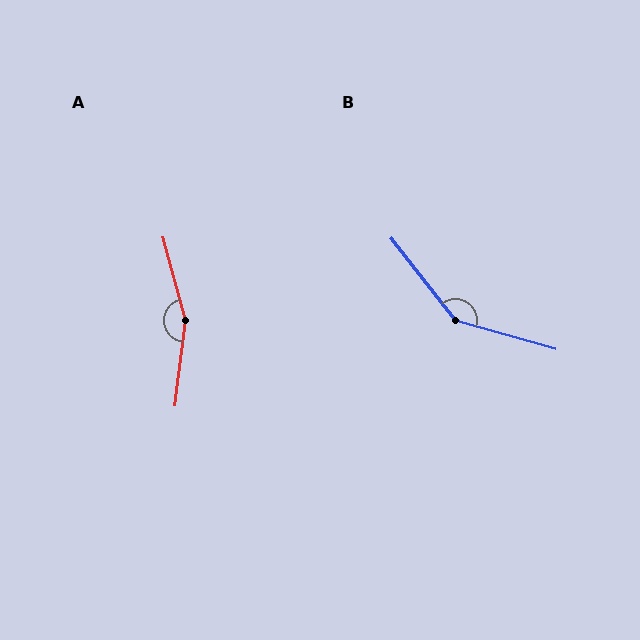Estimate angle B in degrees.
Approximately 144 degrees.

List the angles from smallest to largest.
B (144°), A (158°).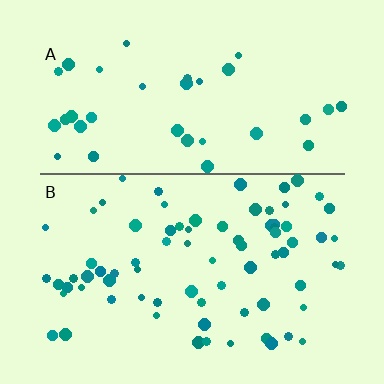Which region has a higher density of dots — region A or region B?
B (the bottom).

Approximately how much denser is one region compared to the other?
Approximately 2.1× — region B over region A.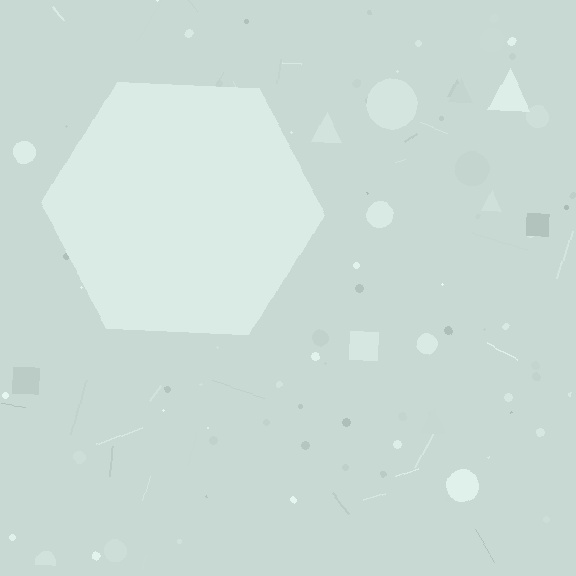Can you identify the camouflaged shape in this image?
The camouflaged shape is a hexagon.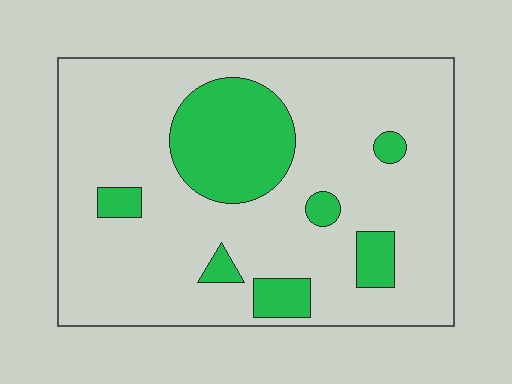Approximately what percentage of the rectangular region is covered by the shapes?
Approximately 20%.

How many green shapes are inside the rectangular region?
7.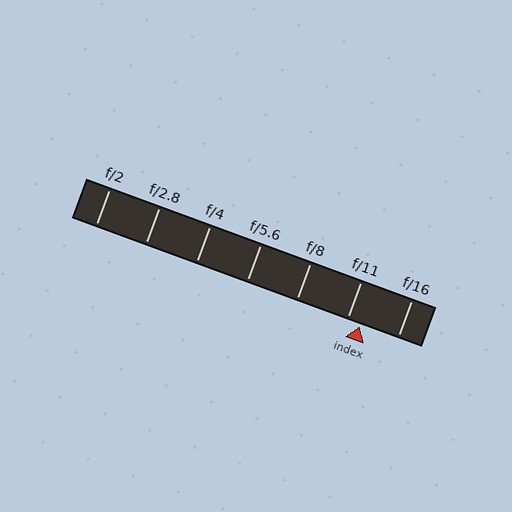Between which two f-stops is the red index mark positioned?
The index mark is between f/11 and f/16.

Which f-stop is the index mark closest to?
The index mark is closest to f/11.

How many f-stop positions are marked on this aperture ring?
There are 7 f-stop positions marked.